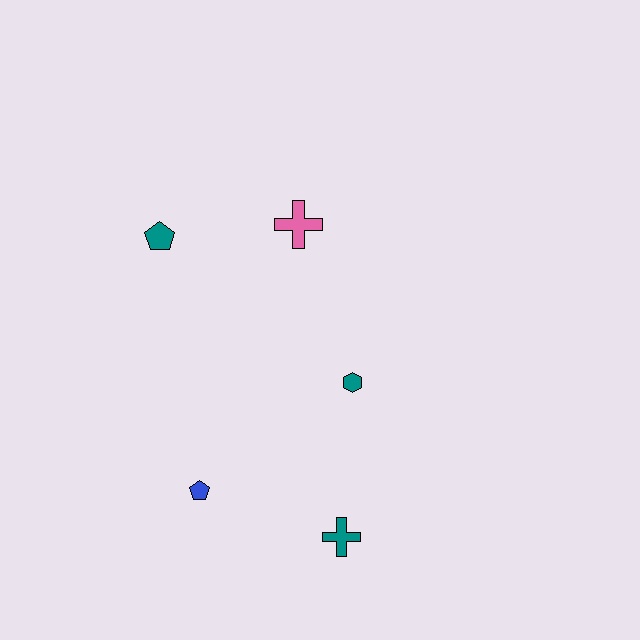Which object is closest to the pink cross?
The teal pentagon is closest to the pink cross.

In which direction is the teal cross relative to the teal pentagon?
The teal cross is below the teal pentagon.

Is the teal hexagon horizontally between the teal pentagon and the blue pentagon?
No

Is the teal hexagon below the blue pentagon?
No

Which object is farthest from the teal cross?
The teal pentagon is farthest from the teal cross.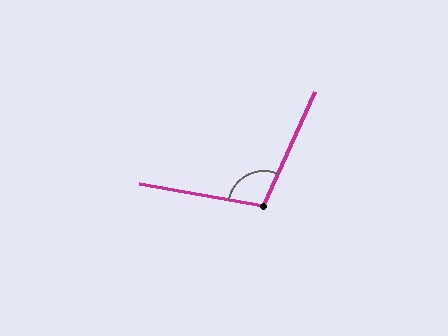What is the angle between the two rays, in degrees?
Approximately 104 degrees.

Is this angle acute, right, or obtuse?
It is obtuse.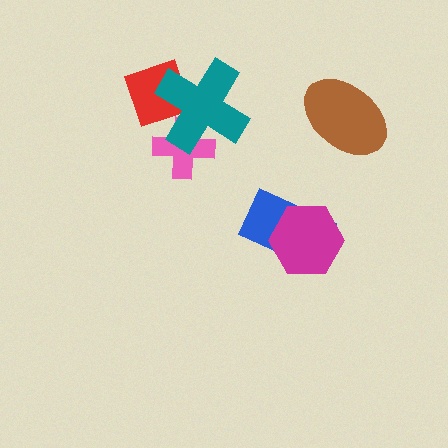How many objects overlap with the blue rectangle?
1 object overlaps with the blue rectangle.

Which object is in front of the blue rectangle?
The magenta hexagon is in front of the blue rectangle.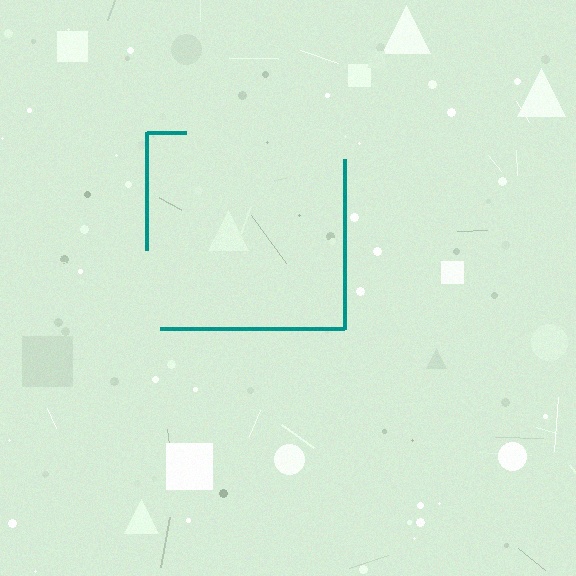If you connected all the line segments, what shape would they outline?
They would outline a square.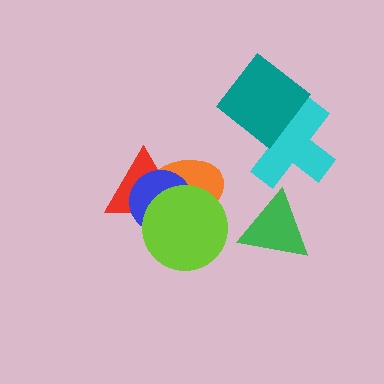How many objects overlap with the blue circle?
3 objects overlap with the blue circle.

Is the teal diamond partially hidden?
No, no other shape covers it.